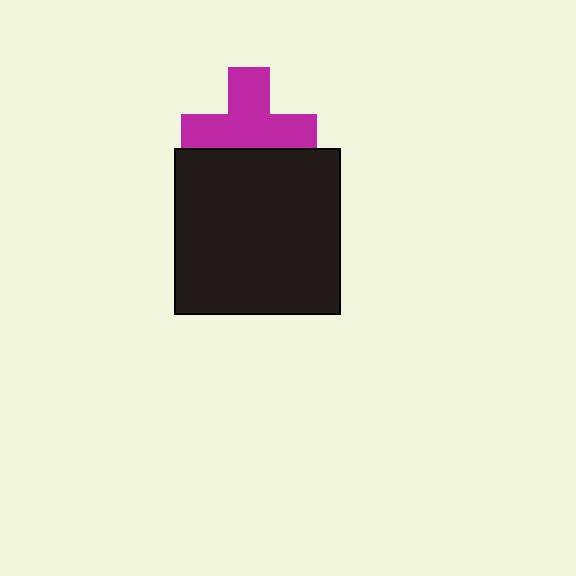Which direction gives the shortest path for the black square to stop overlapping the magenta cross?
Moving down gives the shortest separation.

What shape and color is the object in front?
The object in front is a black square.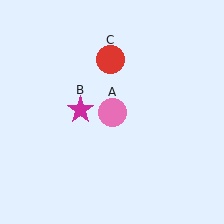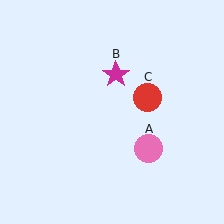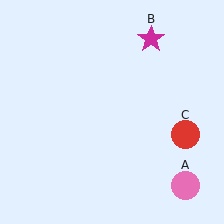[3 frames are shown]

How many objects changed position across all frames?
3 objects changed position: pink circle (object A), magenta star (object B), red circle (object C).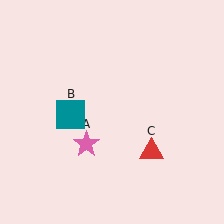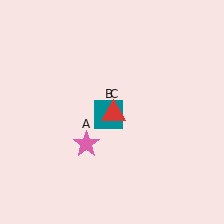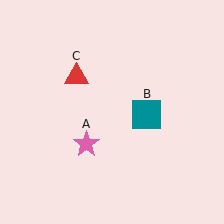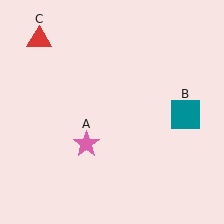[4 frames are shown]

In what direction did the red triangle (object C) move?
The red triangle (object C) moved up and to the left.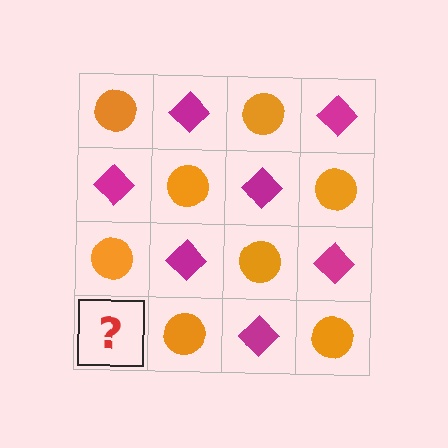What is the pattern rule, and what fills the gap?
The rule is that it alternates orange circle and magenta diamond in a checkerboard pattern. The gap should be filled with a magenta diamond.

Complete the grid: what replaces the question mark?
The question mark should be replaced with a magenta diamond.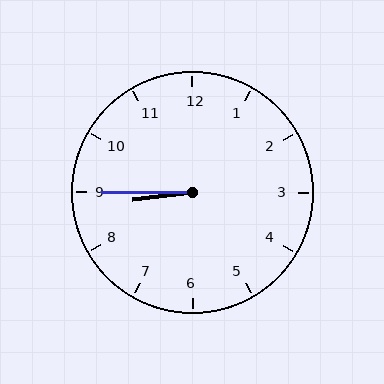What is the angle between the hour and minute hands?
Approximately 8 degrees.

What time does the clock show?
8:45.